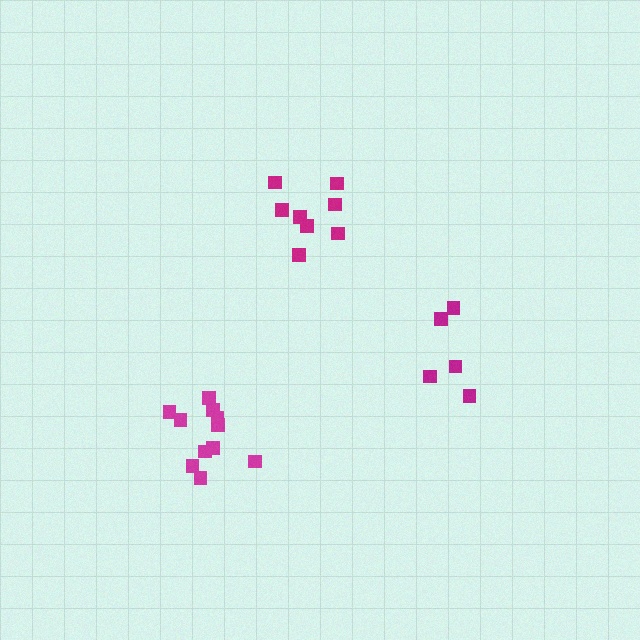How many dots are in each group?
Group 1: 8 dots, Group 2: 11 dots, Group 3: 5 dots (24 total).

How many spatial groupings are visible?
There are 3 spatial groupings.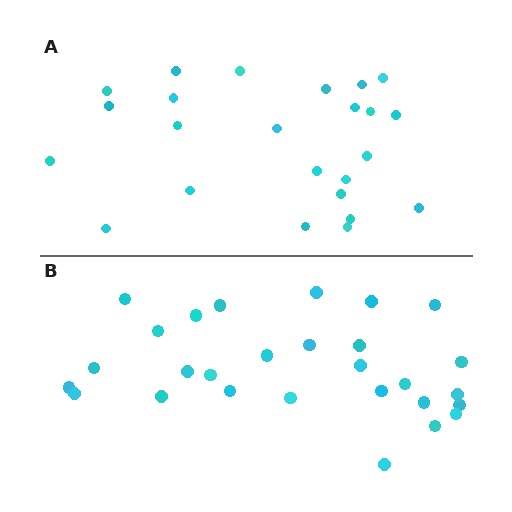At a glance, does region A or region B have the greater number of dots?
Region B (the bottom region) has more dots.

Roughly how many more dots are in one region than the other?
Region B has about 4 more dots than region A.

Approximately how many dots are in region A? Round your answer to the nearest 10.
About 20 dots. (The exact count is 24, which rounds to 20.)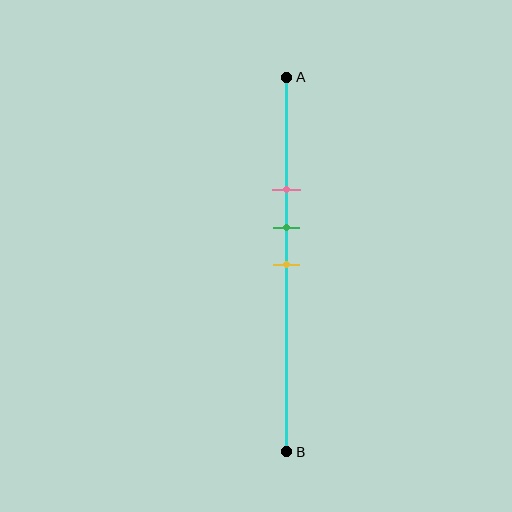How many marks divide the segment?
There are 3 marks dividing the segment.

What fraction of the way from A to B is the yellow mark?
The yellow mark is approximately 50% (0.5) of the way from A to B.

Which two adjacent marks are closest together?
The green and yellow marks are the closest adjacent pair.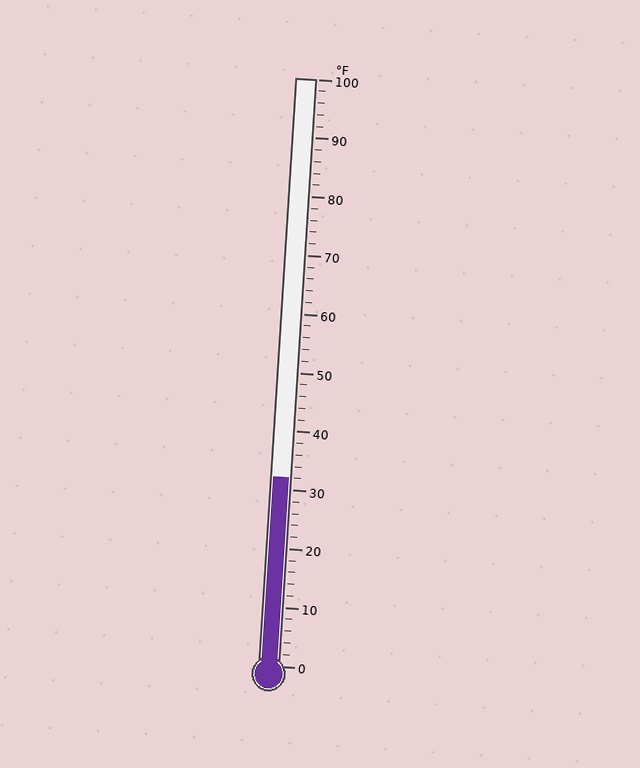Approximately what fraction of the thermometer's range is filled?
The thermometer is filled to approximately 30% of its range.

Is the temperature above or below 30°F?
The temperature is above 30°F.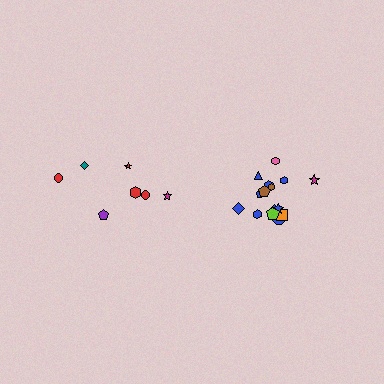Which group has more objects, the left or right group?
The right group.